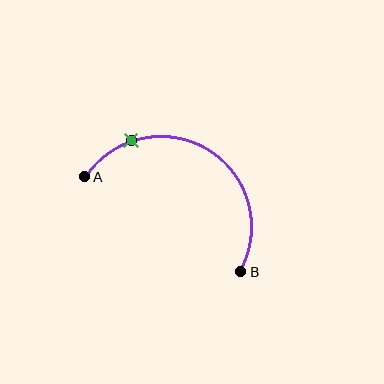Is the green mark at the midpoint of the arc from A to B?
No. The green mark lies on the arc but is closer to endpoint A. The arc midpoint would be at the point on the curve equidistant along the arc from both A and B.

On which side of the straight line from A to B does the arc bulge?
The arc bulges above the straight line connecting A and B.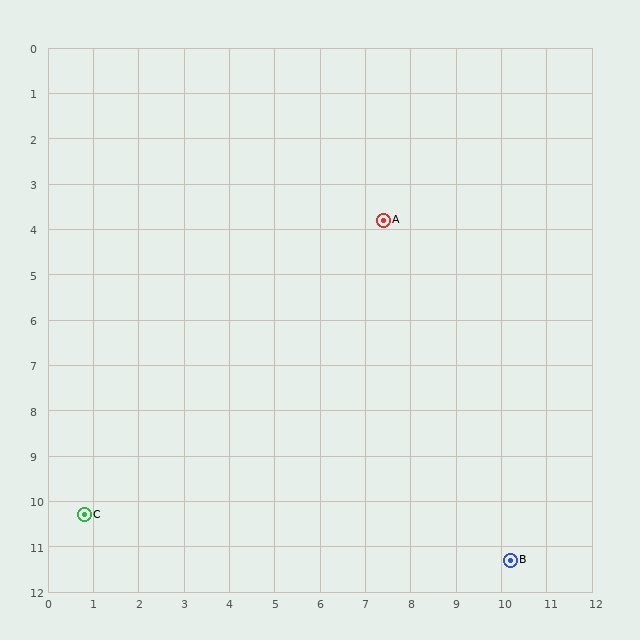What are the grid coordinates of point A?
Point A is at approximately (7.4, 3.8).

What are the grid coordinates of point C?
Point C is at approximately (0.8, 10.3).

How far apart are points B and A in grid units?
Points B and A are about 8.0 grid units apart.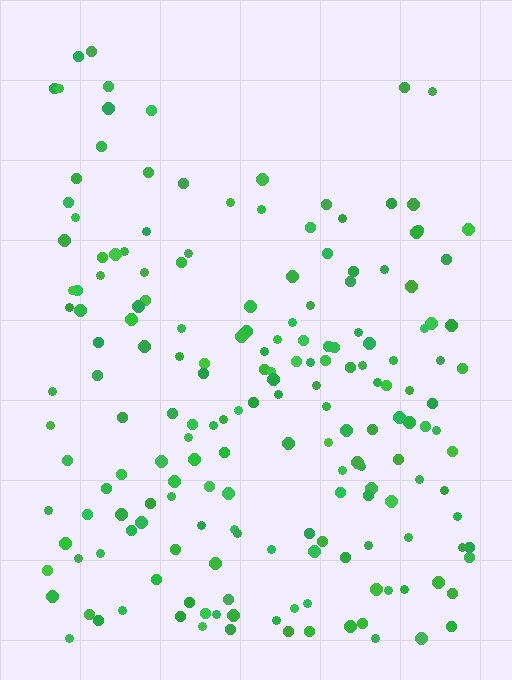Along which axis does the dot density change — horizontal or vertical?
Vertical.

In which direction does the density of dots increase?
From top to bottom, with the bottom side densest.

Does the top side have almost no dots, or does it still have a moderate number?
Still a moderate number, just noticeably fewer than the bottom.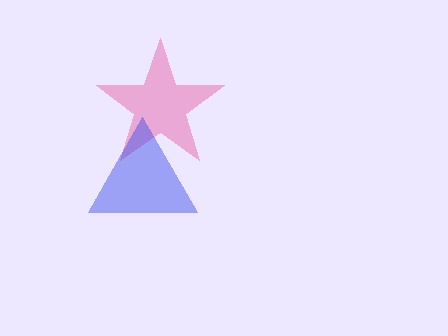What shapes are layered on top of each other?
The layered shapes are: a pink star, a blue triangle.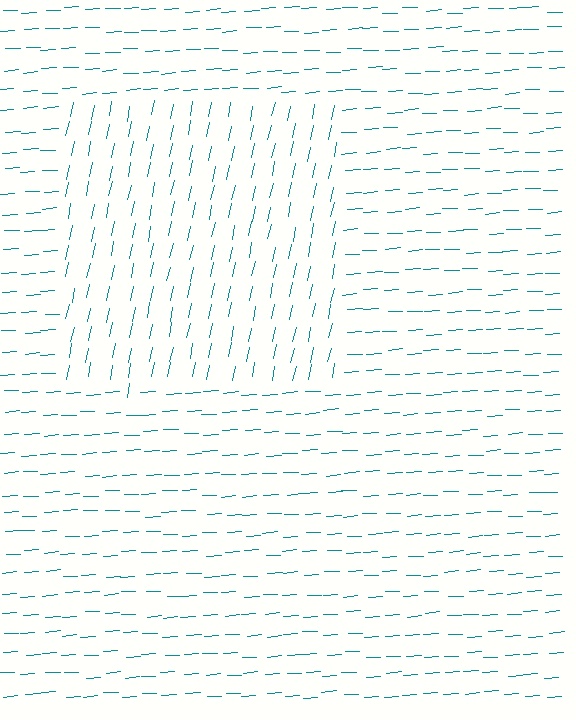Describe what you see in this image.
The image is filled with small teal line segments. A rectangle region in the image has lines oriented differently from the surrounding lines, creating a visible texture boundary.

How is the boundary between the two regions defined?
The boundary is defined purely by a change in line orientation (approximately 75 degrees difference). All lines are the same color and thickness.